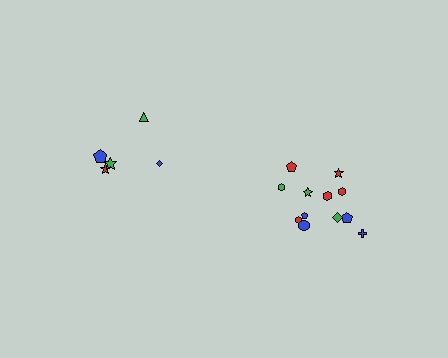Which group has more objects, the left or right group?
The right group.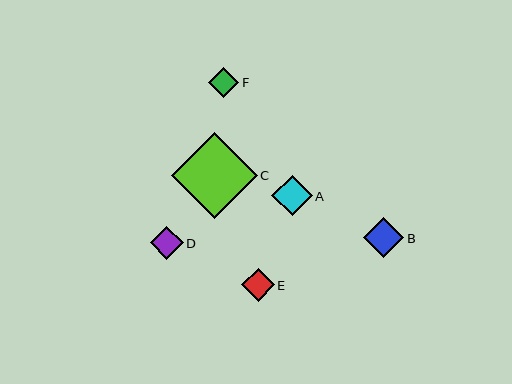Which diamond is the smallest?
Diamond F is the smallest with a size of approximately 30 pixels.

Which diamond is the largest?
Diamond C is the largest with a size of approximately 85 pixels.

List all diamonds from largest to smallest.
From largest to smallest: C, B, A, E, D, F.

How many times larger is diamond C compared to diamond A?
Diamond C is approximately 2.1 times the size of diamond A.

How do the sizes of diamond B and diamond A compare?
Diamond B and diamond A are approximately the same size.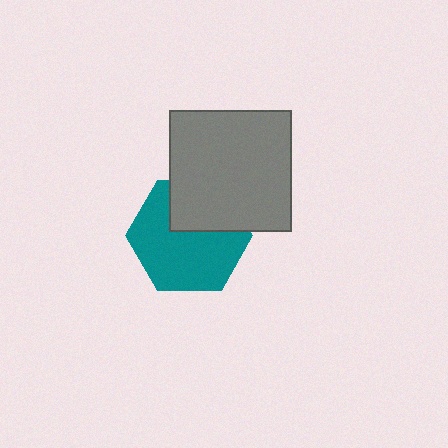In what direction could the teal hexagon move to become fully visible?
The teal hexagon could move down. That would shift it out from behind the gray square entirely.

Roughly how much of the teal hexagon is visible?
Most of it is visible (roughly 68%).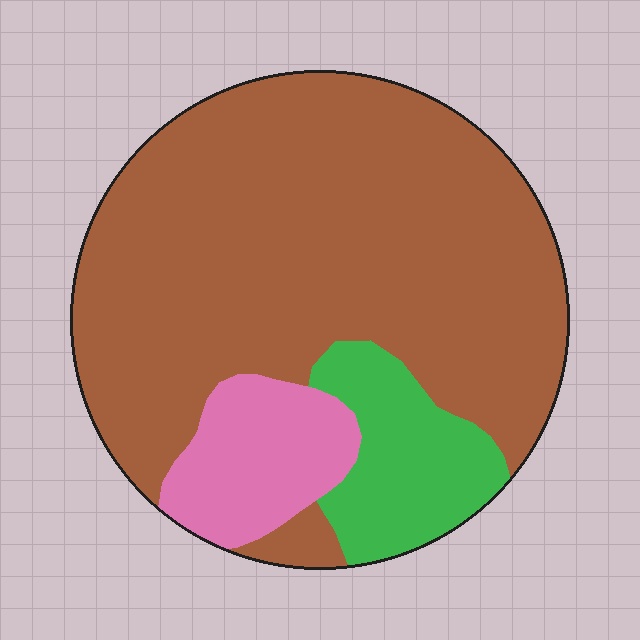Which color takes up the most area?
Brown, at roughly 75%.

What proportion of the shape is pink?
Pink takes up about one eighth (1/8) of the shape.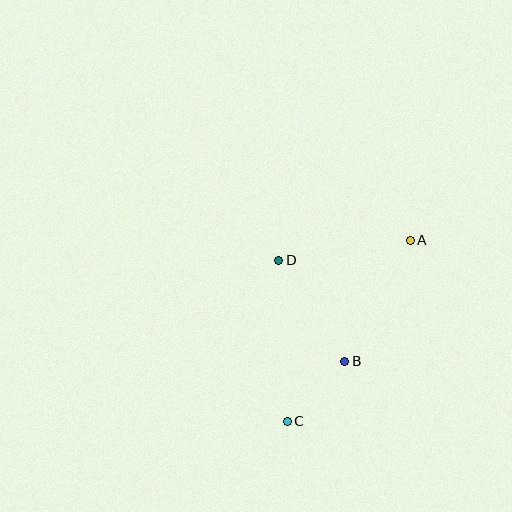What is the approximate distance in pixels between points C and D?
The distance between C and D is approximately 161 pixels.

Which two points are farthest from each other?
Points A and C are farthest from each other.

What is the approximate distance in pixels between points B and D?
The distance between B and D is approximately 121 pixels.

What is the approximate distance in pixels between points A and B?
The distance between A and B is approximately 137 pixels.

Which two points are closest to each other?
Points B and C are closest to each other.